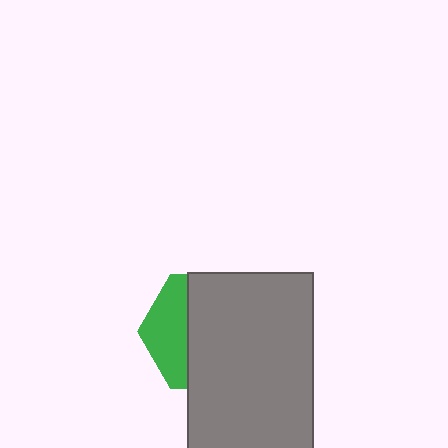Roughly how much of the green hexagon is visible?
A small part of it is visible (roughly 34%).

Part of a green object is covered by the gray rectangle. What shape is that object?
It is a hexagon.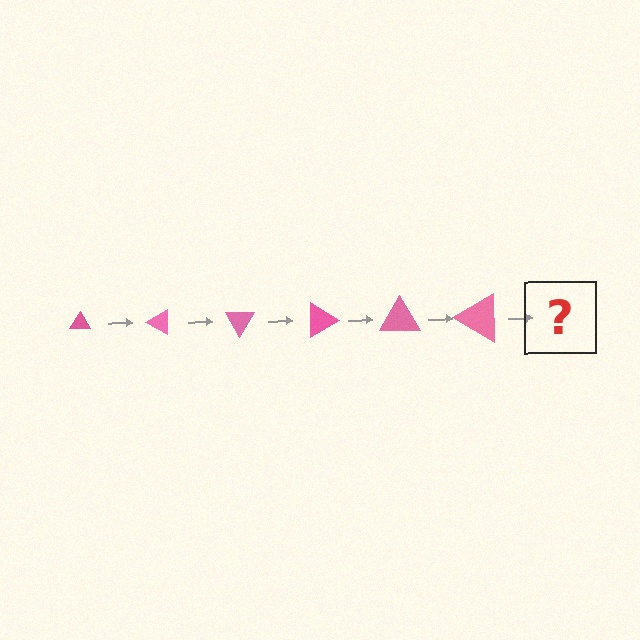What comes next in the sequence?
The next element should be a triangle, larger than the previous one and rotated 180 degrees from the start.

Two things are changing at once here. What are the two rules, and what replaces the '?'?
The two rules are that the triangle grows larger each step and it rotates 30 degrees each step. The '?' should be a triangle, larger than the previous one and rotated 180 degrees from the start.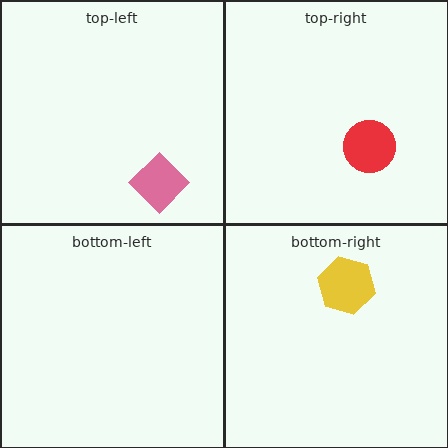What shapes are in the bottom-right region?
The yellow hexagon.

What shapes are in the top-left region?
The pink diamond.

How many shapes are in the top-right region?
1.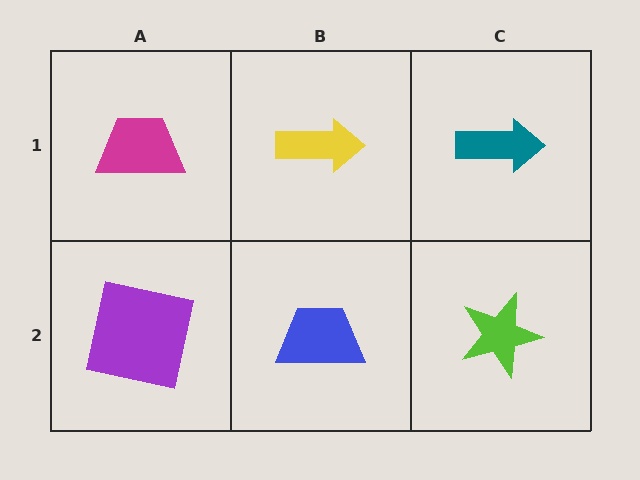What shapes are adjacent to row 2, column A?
A magenta trapezoid (row 1, column A), a blue trapezoid (row 2, column B).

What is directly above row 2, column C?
A teal arrow.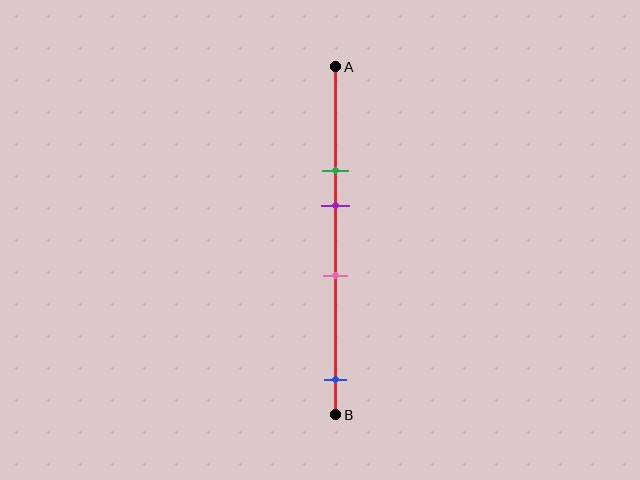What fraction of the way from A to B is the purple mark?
The purple mark is approximately 40% (0.4) of the way from A to B.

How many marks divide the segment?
There are 4 marks dividing the segment.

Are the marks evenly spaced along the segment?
No, the marks are not evenly spaced.